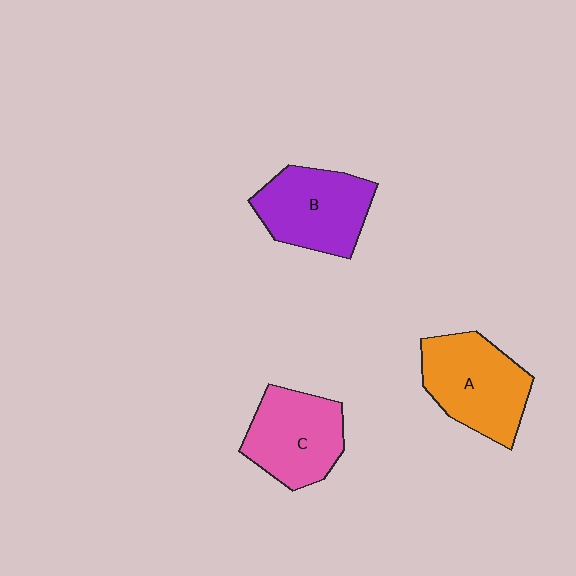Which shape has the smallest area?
Shape C (pink).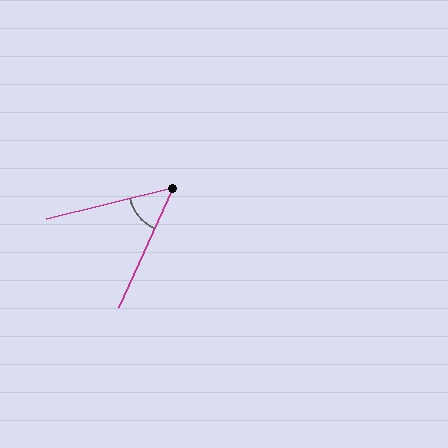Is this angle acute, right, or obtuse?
It is acute.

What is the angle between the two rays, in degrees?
Approximately 52 degrees.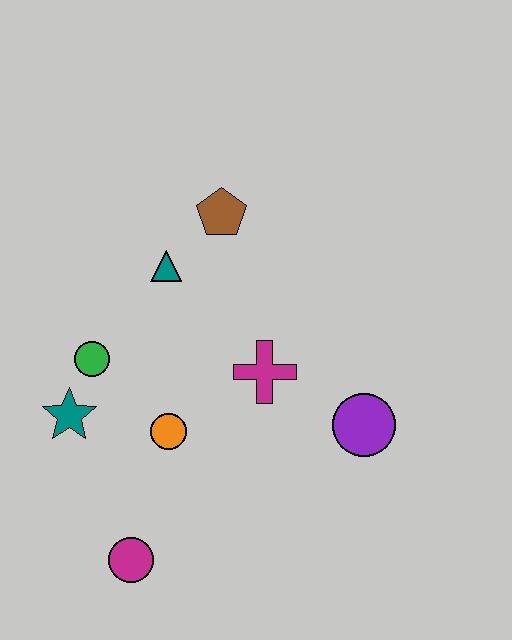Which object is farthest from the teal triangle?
The magenta circle is farthest from the teal triangle.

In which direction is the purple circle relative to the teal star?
The purple circle is to the right of the teal star.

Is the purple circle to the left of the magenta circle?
No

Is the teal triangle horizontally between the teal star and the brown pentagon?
Yes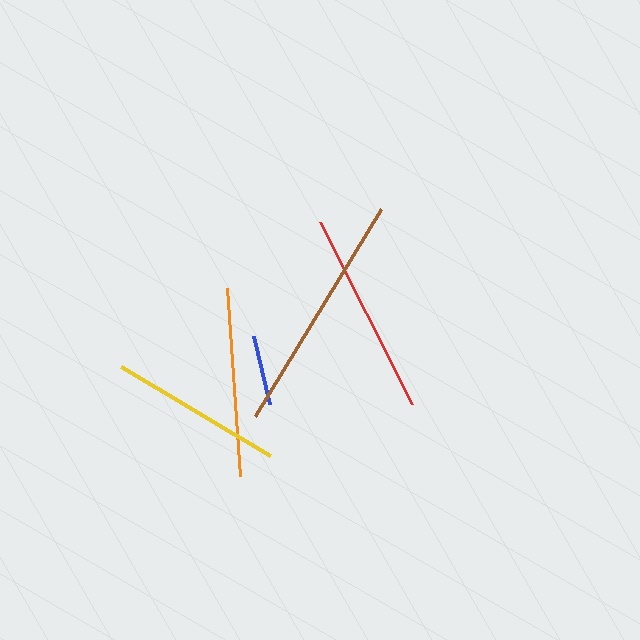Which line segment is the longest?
The brown line is the longest at approximately 243 pixels.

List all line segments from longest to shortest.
From longest to shortest: brown, red, orange, yellow, blue.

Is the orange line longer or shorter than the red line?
The red line is longer than the orange line.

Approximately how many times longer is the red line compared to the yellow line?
The red line is approximately 1.2 times the length of the yellow line.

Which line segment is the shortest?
The blue line is the shortest at approximately 70 pixels.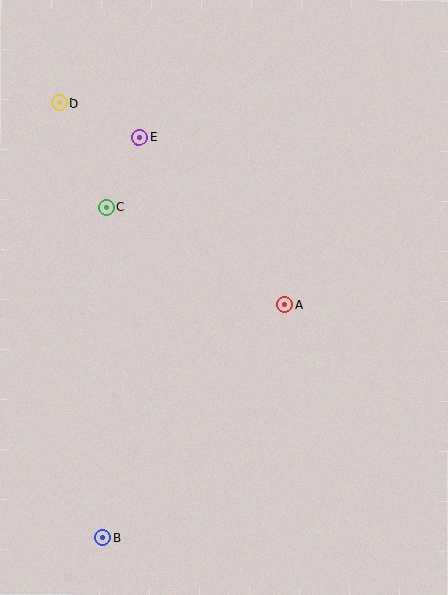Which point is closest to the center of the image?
Point A at (285, 305) is closest to the center.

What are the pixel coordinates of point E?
Point E is at (140, 137).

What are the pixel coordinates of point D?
Point D is at (59, 103).